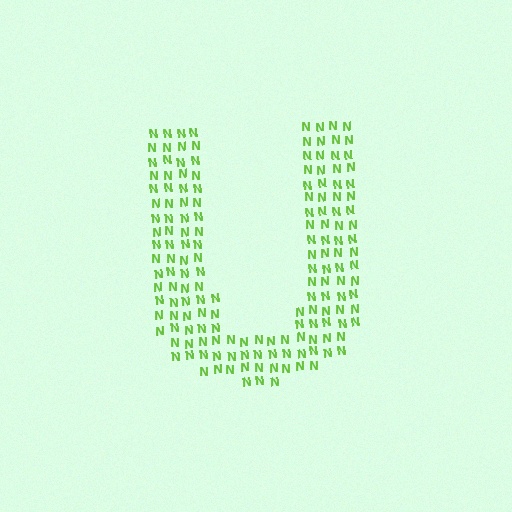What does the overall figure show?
The overall figure shows the letter U.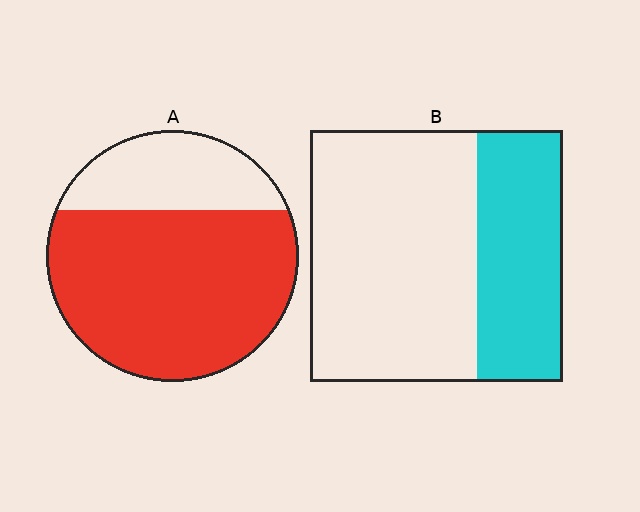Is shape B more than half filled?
No.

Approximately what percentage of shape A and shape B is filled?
A is approximately 75% and B is approximately 35%.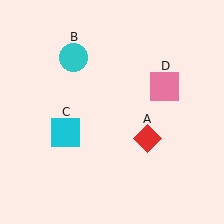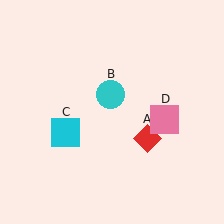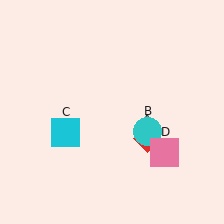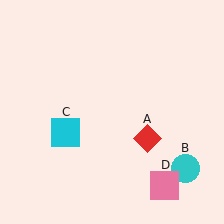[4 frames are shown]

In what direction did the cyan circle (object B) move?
The cyan circle (object B) moved down and to the right.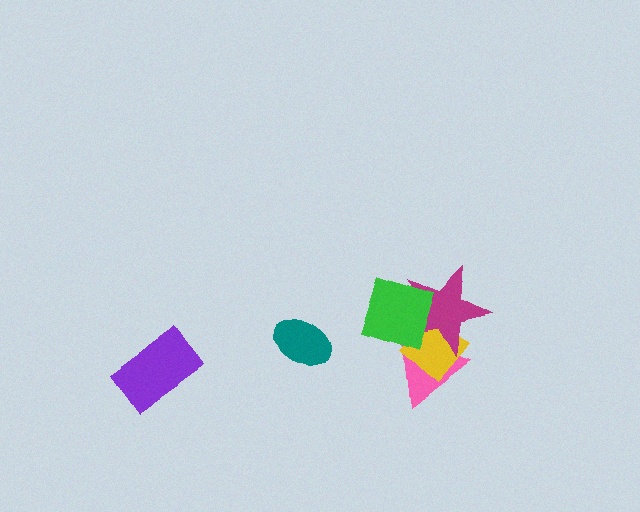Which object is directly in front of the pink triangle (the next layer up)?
The yellow diamond is directly in front of the pink triangle.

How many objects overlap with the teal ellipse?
0 objects overlap with the teal ellipse.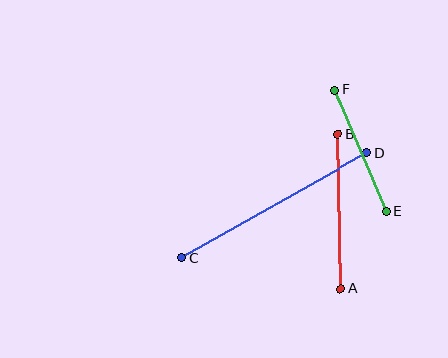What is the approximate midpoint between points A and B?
The midpoint is at approximately (339, 211) pixels.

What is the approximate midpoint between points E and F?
The midpoint is at approximately (360, 151) pixels.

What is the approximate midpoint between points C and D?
The midpoint is at approximately (274, 206) pixels.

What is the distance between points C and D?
The distance is approximately 212 pixels.